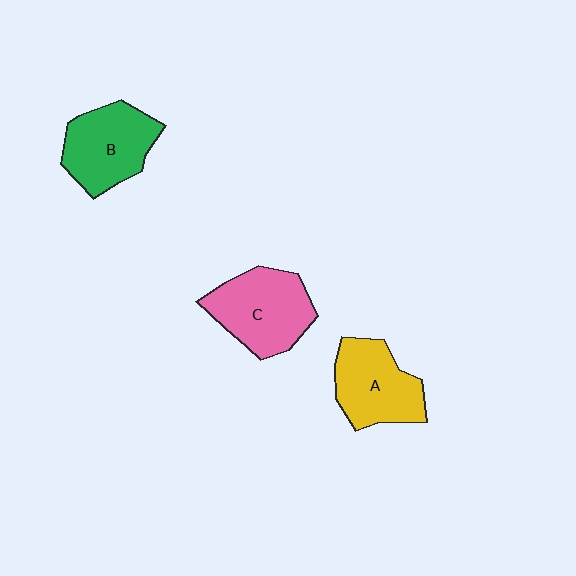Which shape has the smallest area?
Shape A (yellow).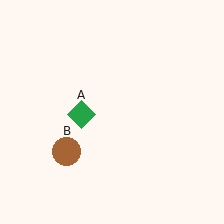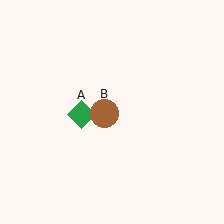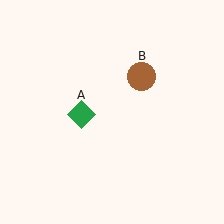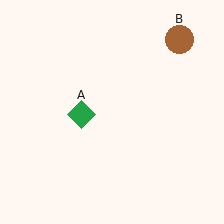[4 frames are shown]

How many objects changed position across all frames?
1 object changed position: brown circle (object B).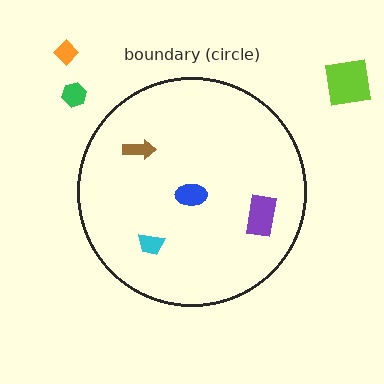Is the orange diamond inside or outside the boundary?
Outside.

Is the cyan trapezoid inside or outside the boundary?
Inside.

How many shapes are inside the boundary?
4 inside, 3 outside.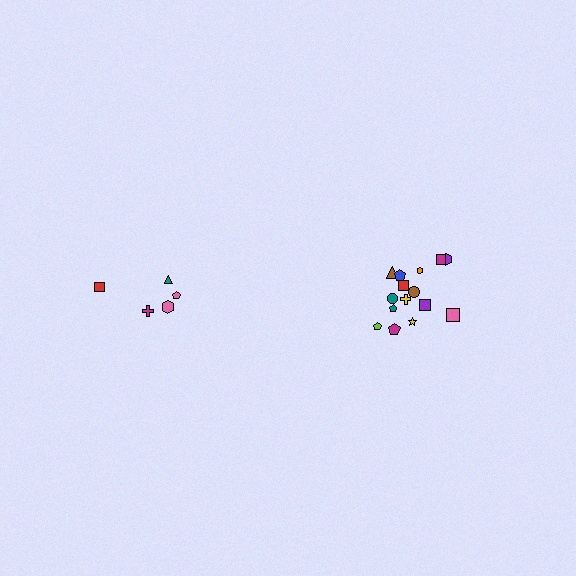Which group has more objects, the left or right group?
The right group.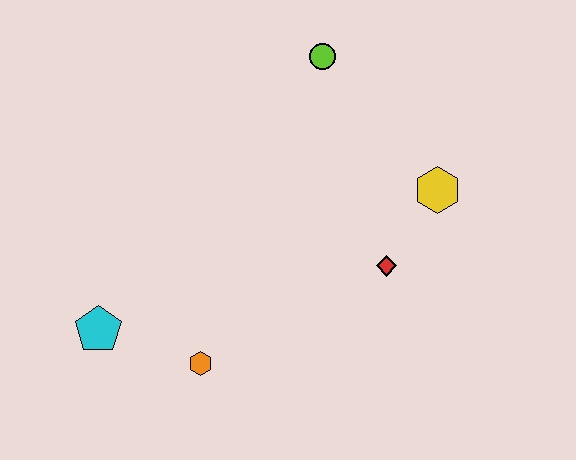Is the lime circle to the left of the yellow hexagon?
Yes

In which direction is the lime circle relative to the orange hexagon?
The lime circle is above the orange hexagon.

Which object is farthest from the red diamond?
The cyan pentagon is farthest from the red diamond.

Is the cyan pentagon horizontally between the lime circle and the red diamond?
No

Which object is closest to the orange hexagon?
The cyan pentagon is closest to the orange hexagon.